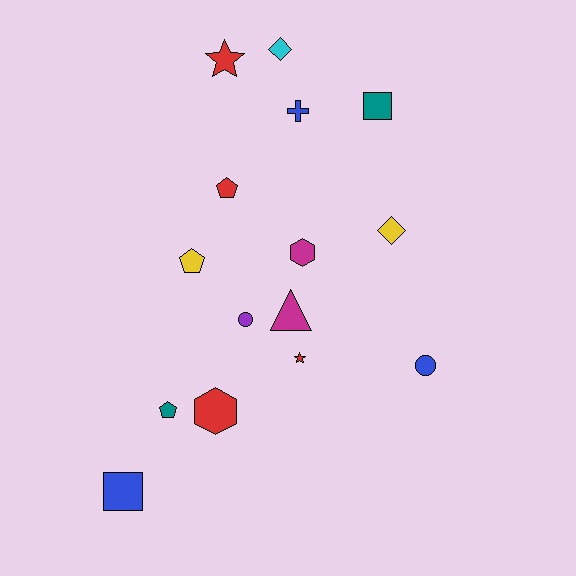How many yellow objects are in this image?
There are 2 yellow objects.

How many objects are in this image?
There are 15 objects.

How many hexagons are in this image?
There are 2 hexagons.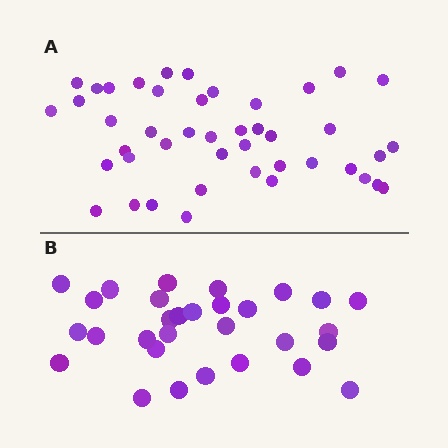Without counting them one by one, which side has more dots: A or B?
Region A (the top region) has more dots.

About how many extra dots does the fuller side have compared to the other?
Region A has approximately 15 more dots than region B.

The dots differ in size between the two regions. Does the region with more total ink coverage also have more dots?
No. Region B has more total ink coverage because its dots are larger, but region A actually contains more individual dots. Total area can be misleading — the number of items is what matters here.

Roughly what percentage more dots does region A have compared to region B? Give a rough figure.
About 45% more.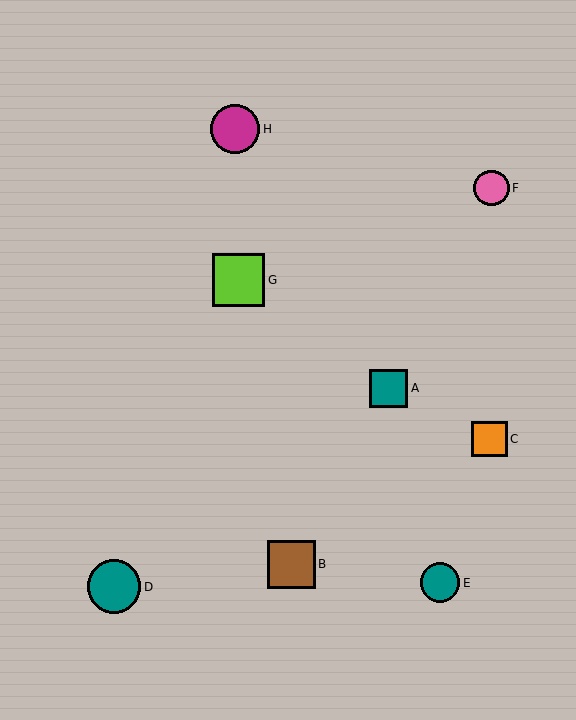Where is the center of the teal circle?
The center of the teal circle is at (440, 583).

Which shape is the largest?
The teal circle (labeled D) is the largest.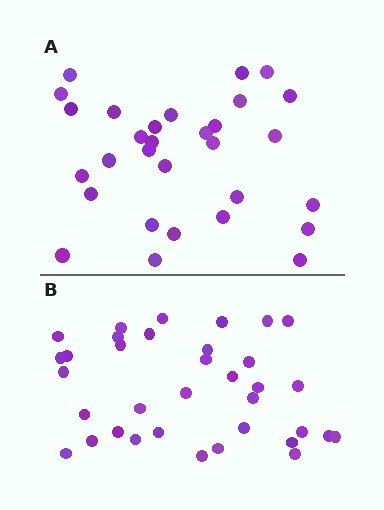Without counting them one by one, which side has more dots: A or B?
Region B (the bottom region) has more dots.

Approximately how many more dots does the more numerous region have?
Region B has about 5 more dots than region A.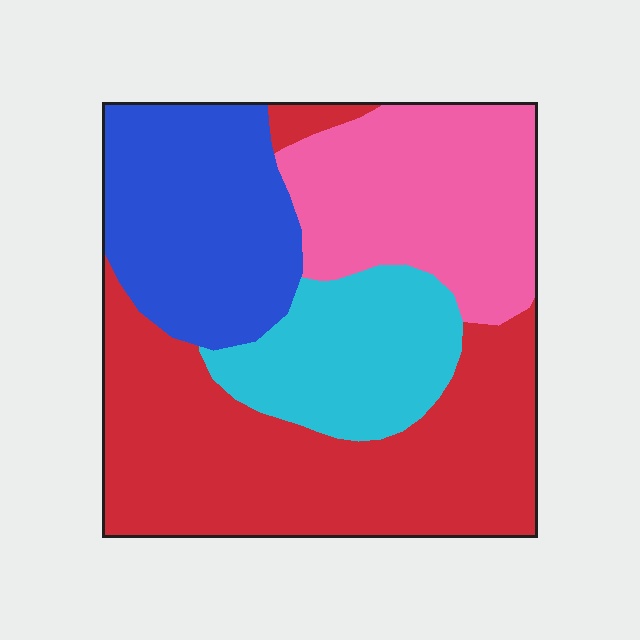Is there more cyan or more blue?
Blue.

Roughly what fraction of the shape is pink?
Pink covers around 25% of the shape.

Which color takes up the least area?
Cyan, at roughly 15%.